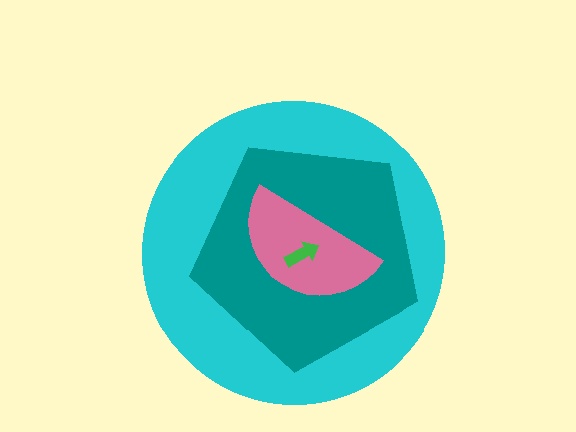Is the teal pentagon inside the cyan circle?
Yes.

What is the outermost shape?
The cyan circle.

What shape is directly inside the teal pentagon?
The pink semicircle.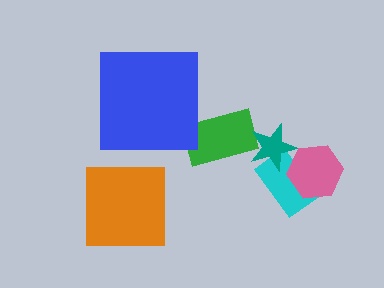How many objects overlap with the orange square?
0 objects overlap with the orange square.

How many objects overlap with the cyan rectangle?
2 objects overlap with the cyan rectangle.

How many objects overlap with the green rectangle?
1 object overlaps with the green rectangle.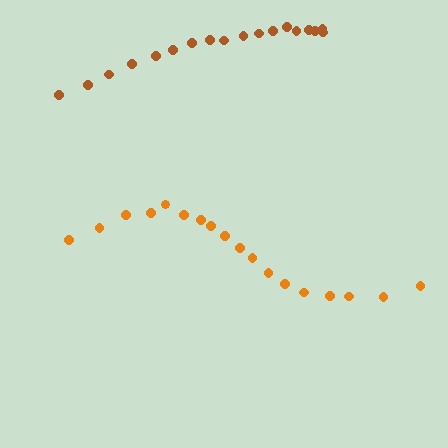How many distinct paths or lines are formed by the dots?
There are 2 distinct paths.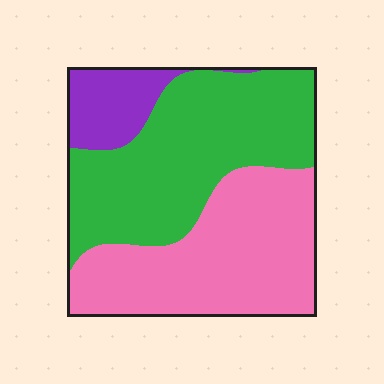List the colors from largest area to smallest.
From largest to smallest: green, pink, purple.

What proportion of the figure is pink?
Pink covers roughly 40% of the figure.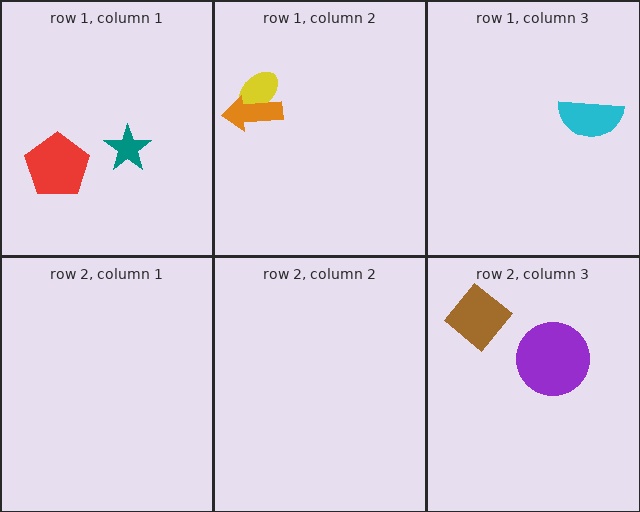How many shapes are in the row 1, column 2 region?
2.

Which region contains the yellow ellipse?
The row 1, column 2 region.